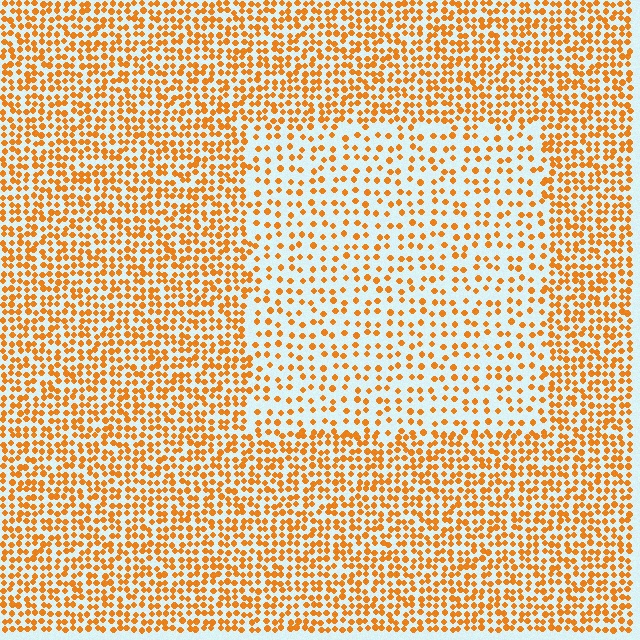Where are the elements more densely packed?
The elements are more densely packed outside the rectangle boundary.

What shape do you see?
I see a rectangle.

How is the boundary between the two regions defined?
The boundary is defined by a change in element density (approximately 2.0x ratio). All elements are the same color, size, and shape.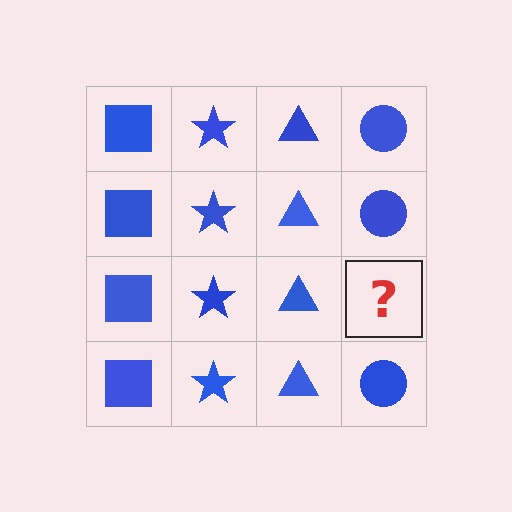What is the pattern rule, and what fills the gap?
The rule is that each column has a consistent shape. The gap should be filled with a blue circle.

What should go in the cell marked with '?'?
The missing cell should contain a blue circle.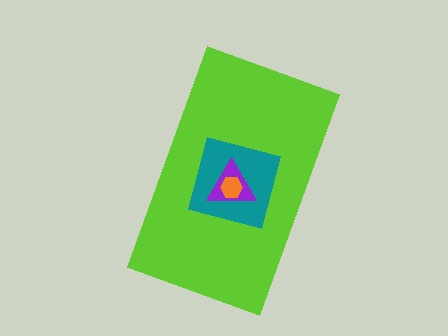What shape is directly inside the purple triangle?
The orange hexagon.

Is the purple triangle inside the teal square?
Yes.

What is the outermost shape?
The lime rectangle.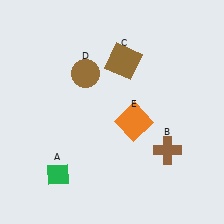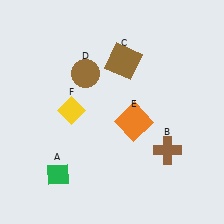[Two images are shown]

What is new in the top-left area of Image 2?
A yellow diamond (F) was added in the top-left area of Image 2.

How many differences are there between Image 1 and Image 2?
There is 1 difference between the two images.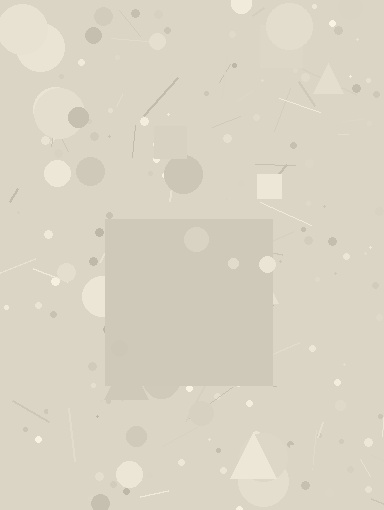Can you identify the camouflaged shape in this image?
The camouflaged shape is a square.